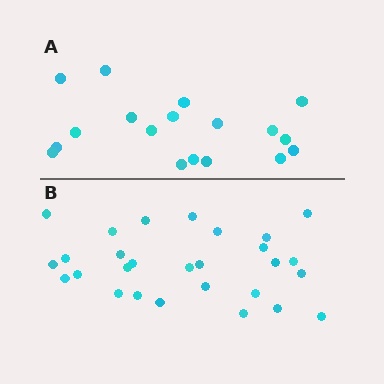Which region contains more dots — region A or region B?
Region B (the bottom region) has more dots.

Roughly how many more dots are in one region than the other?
Region B has roughly 10 or so more dots than region A.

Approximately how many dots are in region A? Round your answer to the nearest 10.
About 20 dots. (The exact count is 18, which rounds to 20.)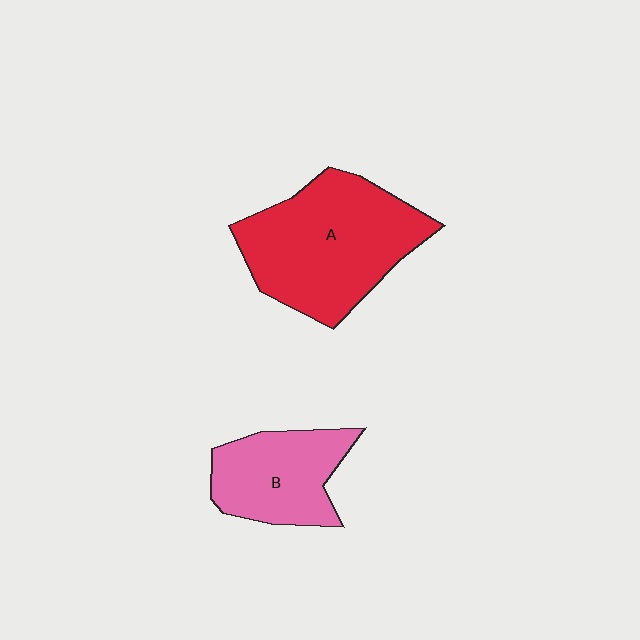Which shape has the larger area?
Shape A (red).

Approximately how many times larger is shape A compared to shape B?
Approximately 1.7 times.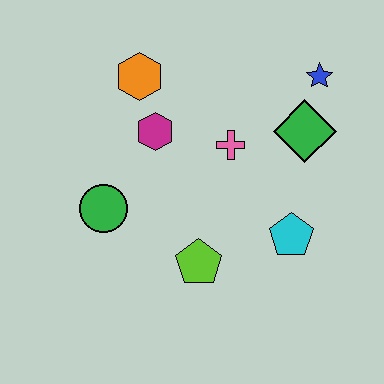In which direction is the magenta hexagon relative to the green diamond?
The magenta hexagon is to the left of the green diamond.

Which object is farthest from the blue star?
The green circle is farthest from the blue star.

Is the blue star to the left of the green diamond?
No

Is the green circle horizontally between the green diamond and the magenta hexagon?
No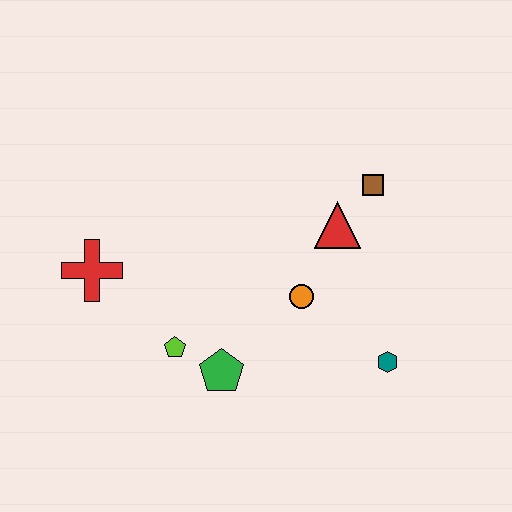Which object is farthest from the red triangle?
The red cross is farthest from the red triangle.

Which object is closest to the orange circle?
The red triangle is closest to the orange circle.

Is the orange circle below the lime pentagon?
No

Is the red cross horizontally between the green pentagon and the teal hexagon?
No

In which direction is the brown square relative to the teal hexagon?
The brown square is above the teal hexagon.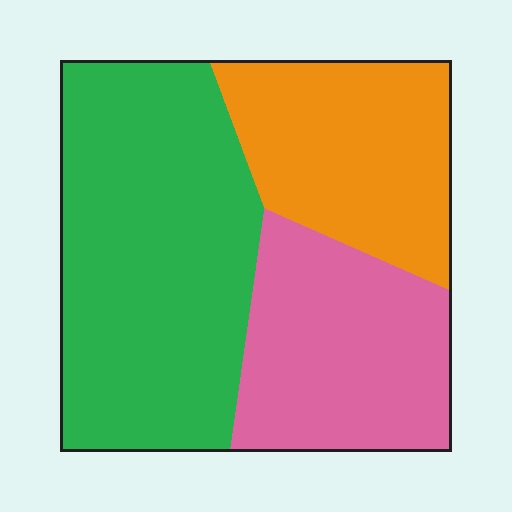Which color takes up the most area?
Green, at roughly 45%.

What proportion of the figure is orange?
Orange covers 26% of the figure.